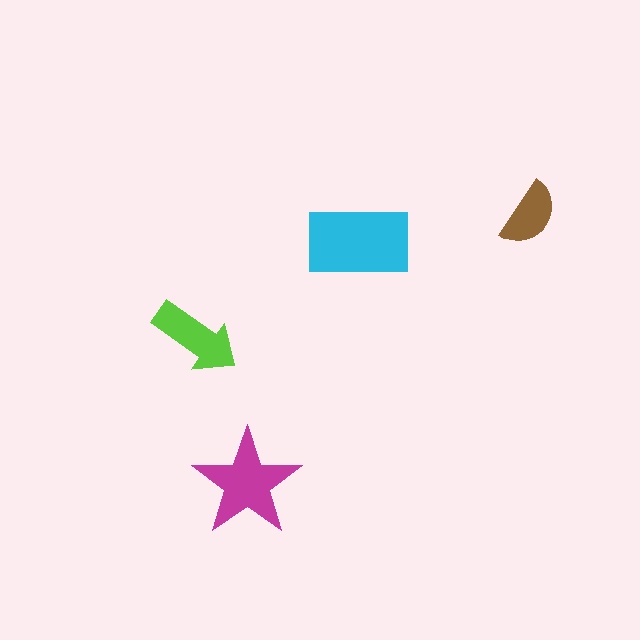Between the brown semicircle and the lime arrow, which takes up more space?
The lime arrow.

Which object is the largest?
The cyan rectangle.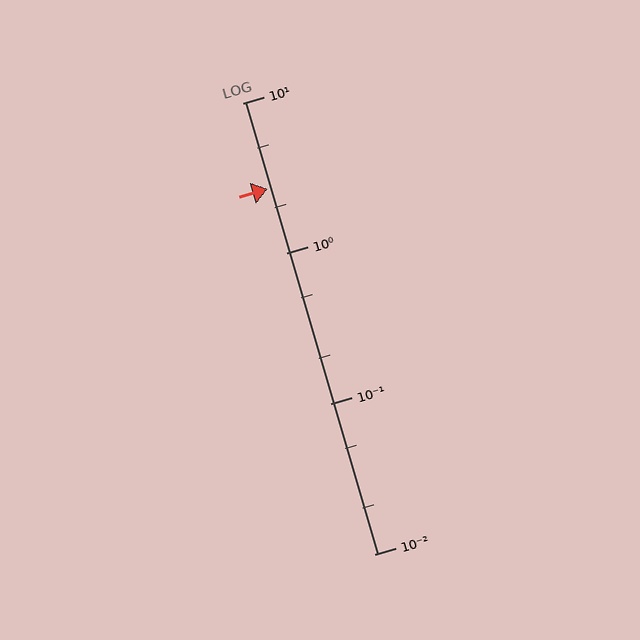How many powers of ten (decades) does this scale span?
The scale spans 3 decades, from 0.01 to 10.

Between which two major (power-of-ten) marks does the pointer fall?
The pointer is between 1 and 10.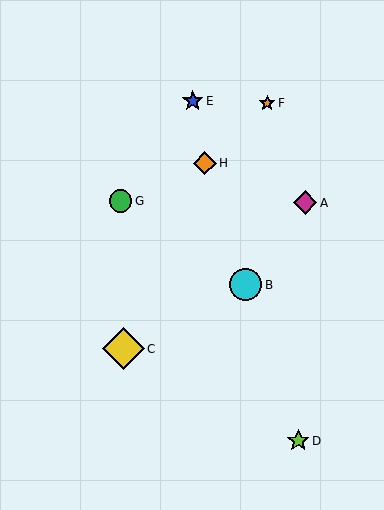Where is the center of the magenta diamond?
The center of the magenta diamond is at (305, 203).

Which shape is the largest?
The yellow diamond (labeled C) is the largest.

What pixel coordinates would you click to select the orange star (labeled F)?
Click at (267, 103) to select the orange star F.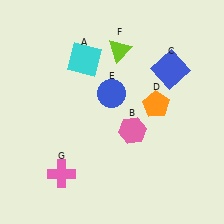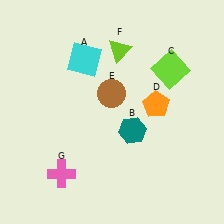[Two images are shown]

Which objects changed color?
B changed from pink to teal. C changed from blue to lime. E changed from blue to brown.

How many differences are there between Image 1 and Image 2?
There are 3 differences between the two images.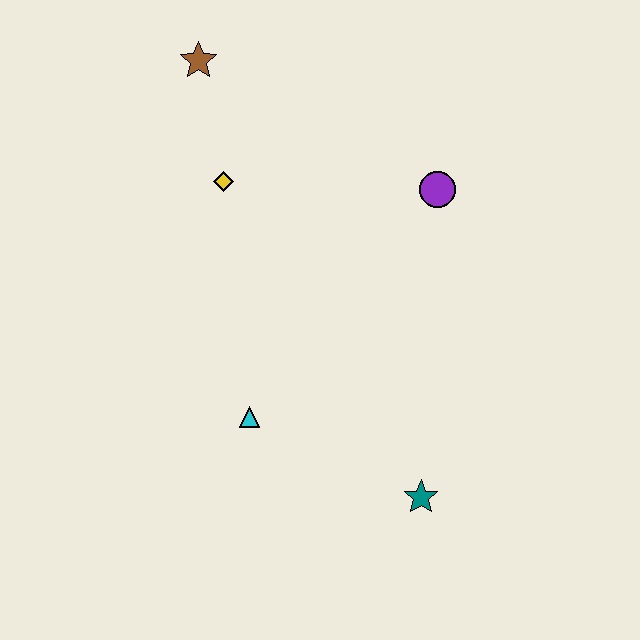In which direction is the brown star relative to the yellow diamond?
The brown star is above the yellow diamond.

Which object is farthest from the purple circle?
The teal star is farthest from the purple circle.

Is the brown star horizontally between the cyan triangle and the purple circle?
No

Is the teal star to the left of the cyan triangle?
No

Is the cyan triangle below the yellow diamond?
Yes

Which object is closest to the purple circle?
The yellow diamond is closest to the purple circle.